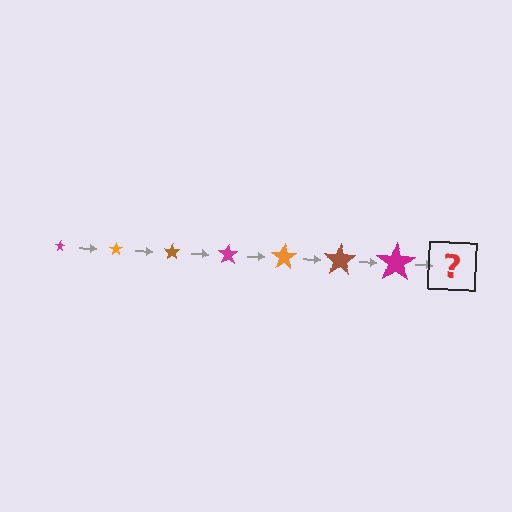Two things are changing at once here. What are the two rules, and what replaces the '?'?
The two rules are that the star grows larger each step and the color cycles through magenta, orange, and brown. The '?' should be an orange star, larger than the previous one.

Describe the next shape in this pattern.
It should be an orange star, larger than the previous one.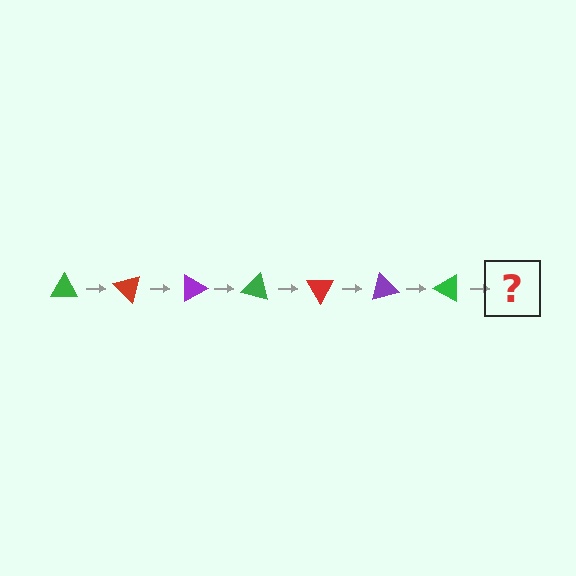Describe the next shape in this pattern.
It should be a red triangle, rotated 315 degrees from the start.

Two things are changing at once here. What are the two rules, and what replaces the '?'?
The two rules are that it rotates 45 degrees each step and the color cycles through green, red, and purple. The '?' should be a red triangle, rotated 315 degrees from the start.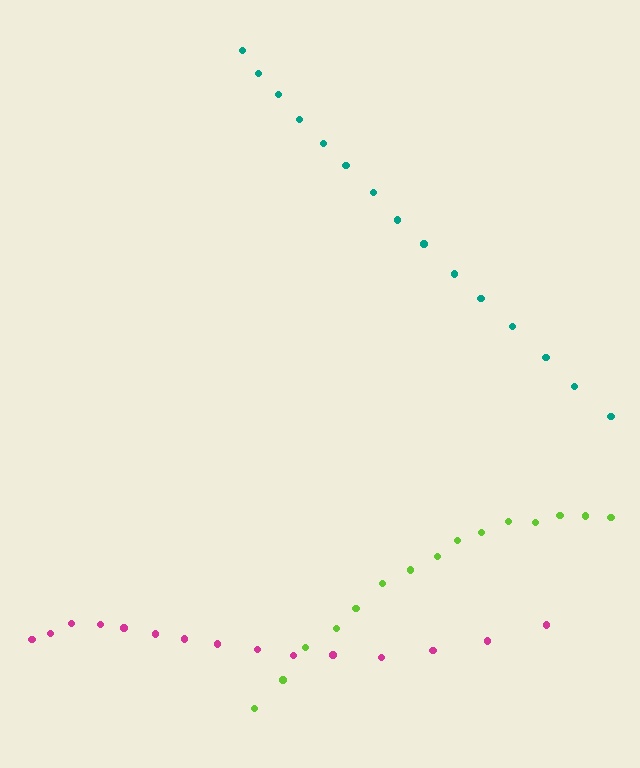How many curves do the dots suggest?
There are 3 distinct paths.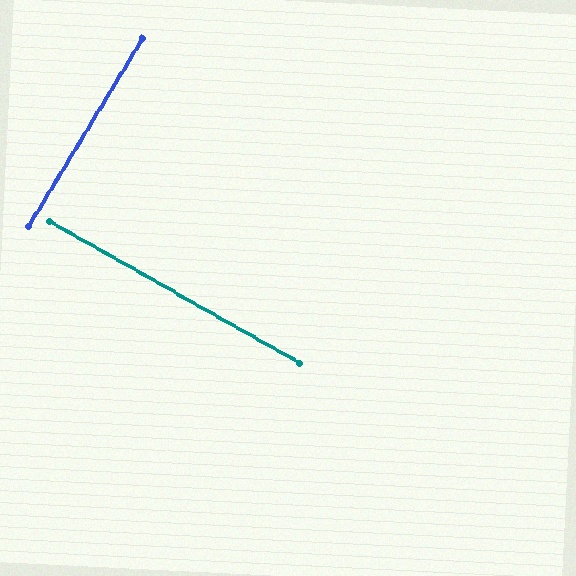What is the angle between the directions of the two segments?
Approximately 88 degrees.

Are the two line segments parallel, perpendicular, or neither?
Perpendicular — they meet at approximately 88°.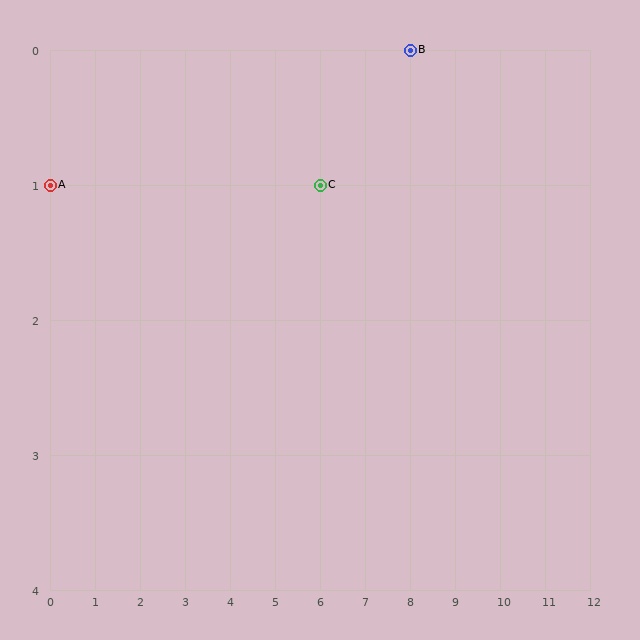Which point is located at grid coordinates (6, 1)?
Point C is at (6, 1).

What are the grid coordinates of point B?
Point B is at grid coordinates (8, 0).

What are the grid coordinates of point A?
Point A is at grid coordinates (0, 1).